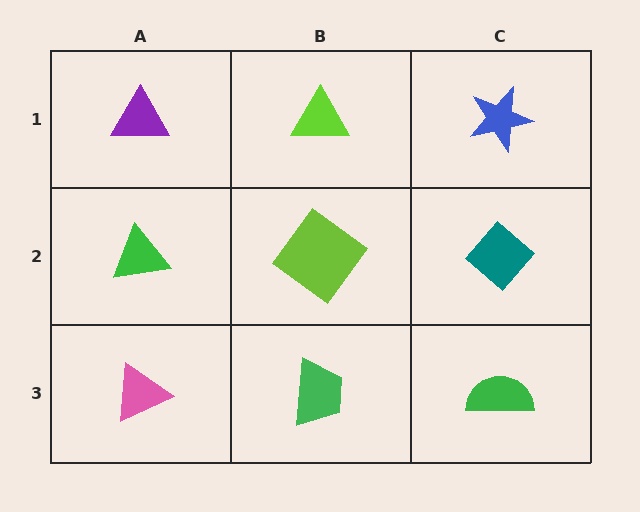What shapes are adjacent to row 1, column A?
A green triangle (row 2, column A), a lime triangle (row 1, column B).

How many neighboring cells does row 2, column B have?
4.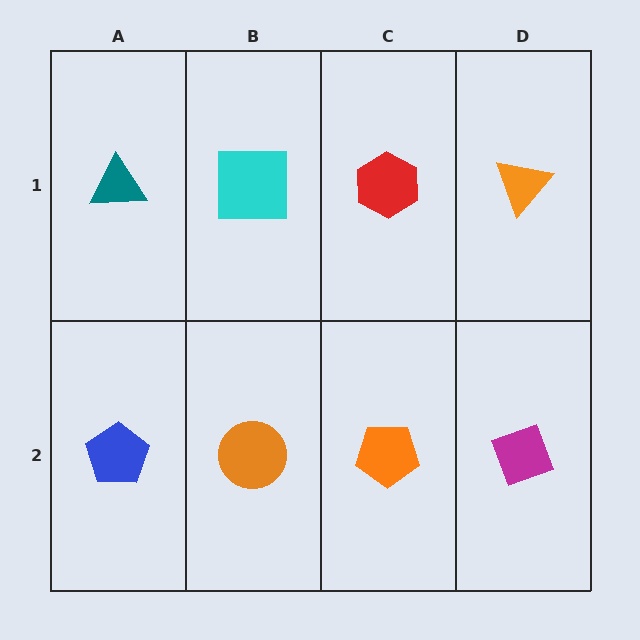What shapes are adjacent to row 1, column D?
A magenta diamond (row 2, column D), a red hexagon (row 1, column C).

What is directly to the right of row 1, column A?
A cyan square.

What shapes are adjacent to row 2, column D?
An orange triangle (row 1, column D), an orange pentagon (row 2, column C).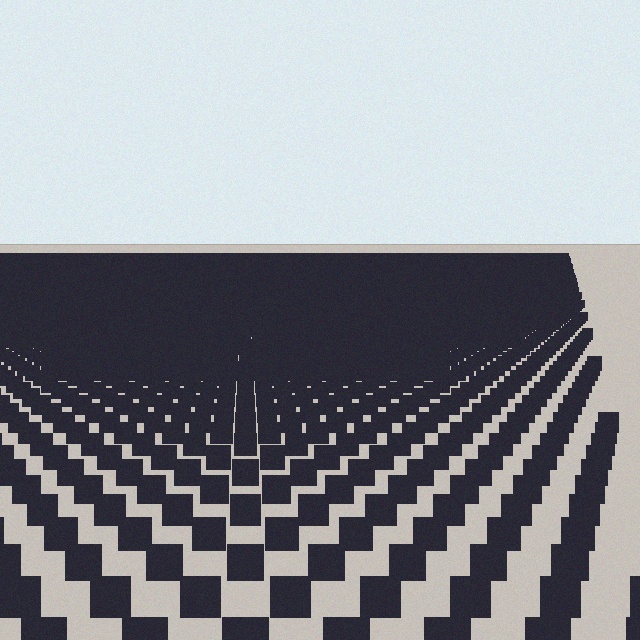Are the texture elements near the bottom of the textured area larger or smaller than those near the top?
Larger. Near the bottom, elements are closer to the viewer and appear at a bigger on-screen size.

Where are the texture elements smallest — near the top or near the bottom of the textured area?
Near the top.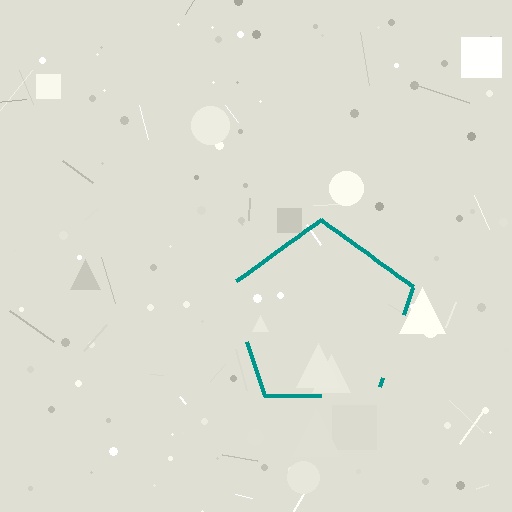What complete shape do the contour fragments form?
The contour fragments form a pentagon.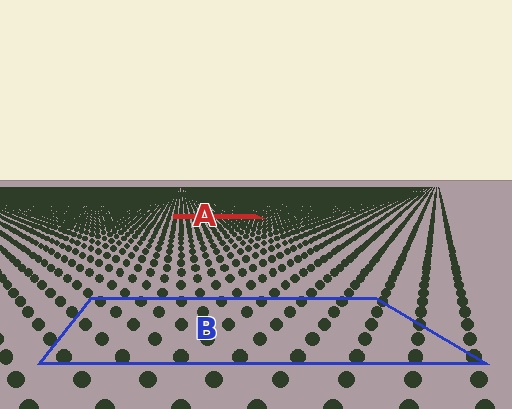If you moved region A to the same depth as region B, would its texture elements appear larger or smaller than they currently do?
They would appear larger. At a closer depth, the same texture elements are projected at a bigger on-screen size.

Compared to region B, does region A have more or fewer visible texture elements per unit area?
Region A has more texture elements per unit area — they are packed more densely because it is farther away.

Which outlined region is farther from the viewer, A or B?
Region A is farther from the viewer — the texture elements inside it appear smaller and more densely packed.